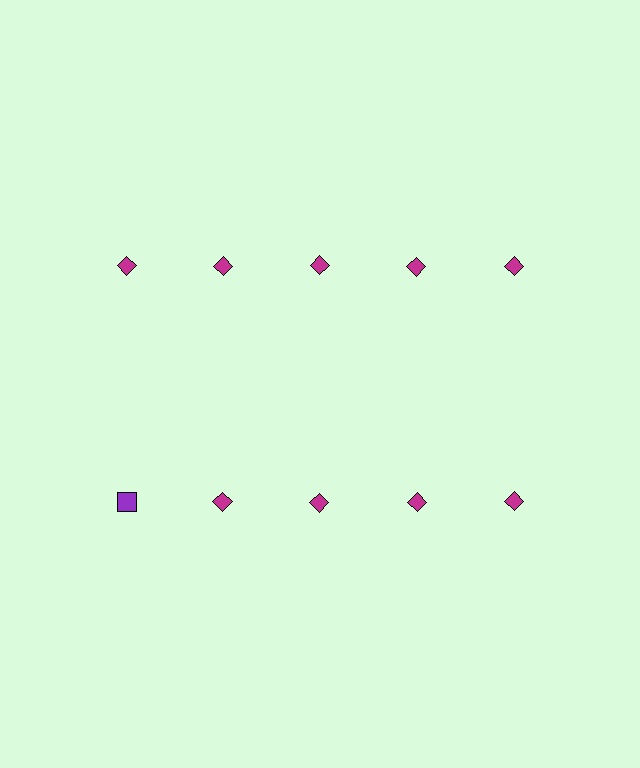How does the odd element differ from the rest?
It differs in both color (purple instead of magenta) and shape (square instead of diamond).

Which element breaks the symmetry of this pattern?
The purple square in the second row, leftmost column breaks the symmetry. All other shapes are magenta diamonds.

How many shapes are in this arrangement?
There are 10 shapes arranged in a grid pattern.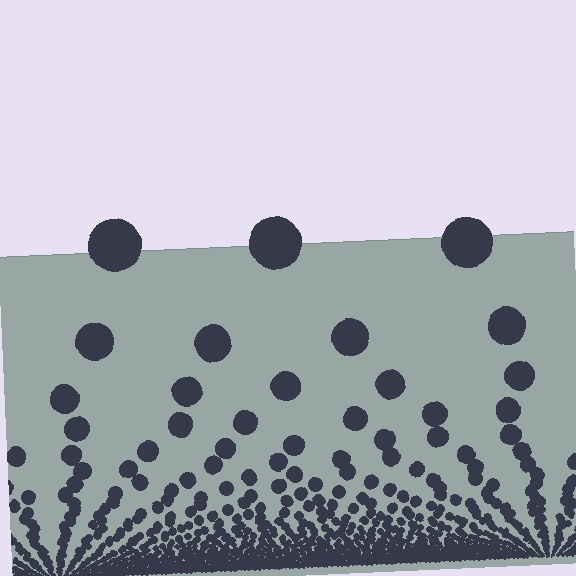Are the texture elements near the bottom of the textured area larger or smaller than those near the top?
Smaller. The gradient is inverted — elements near the bottom are smaller and denser.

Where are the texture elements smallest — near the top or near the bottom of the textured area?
Near the bottom.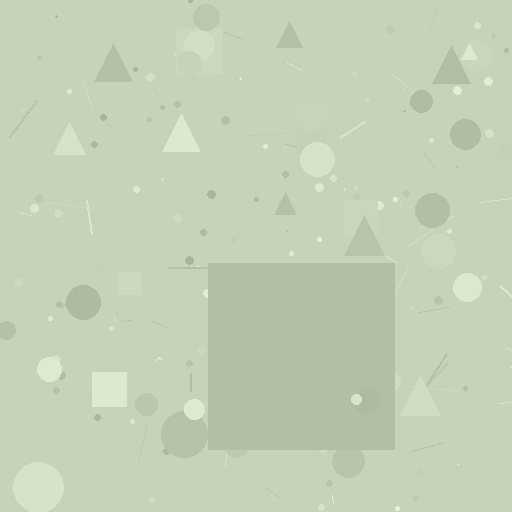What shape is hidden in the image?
A square is hidden in the image.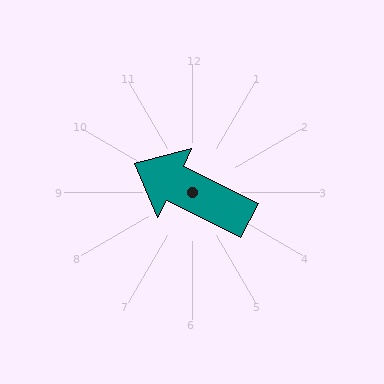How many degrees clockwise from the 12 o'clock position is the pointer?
Approximately 296 degrees.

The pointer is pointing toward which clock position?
Roughly 10 o'clock.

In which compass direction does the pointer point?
Northwest.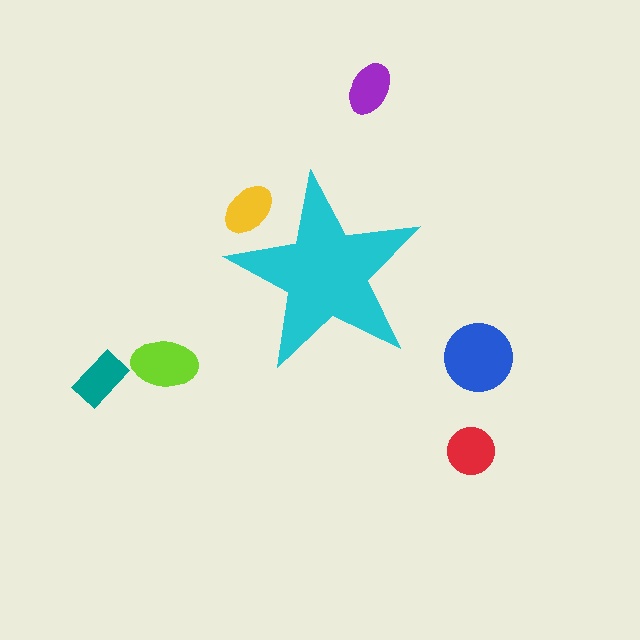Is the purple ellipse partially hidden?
No, the purple ellipse is fully visible.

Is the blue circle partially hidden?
No, the blue circle is fully visible.